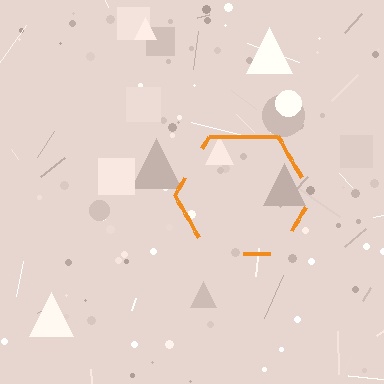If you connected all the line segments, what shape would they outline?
They would outline a hexagon.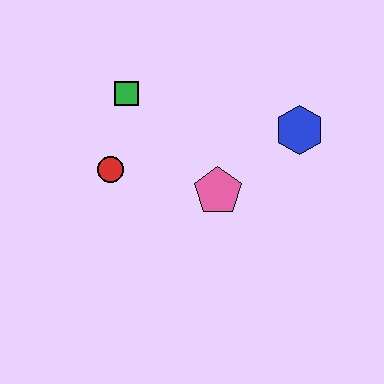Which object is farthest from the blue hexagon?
The red circle is farthest from the blue hexagon.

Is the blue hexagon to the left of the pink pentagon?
No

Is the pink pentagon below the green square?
Yes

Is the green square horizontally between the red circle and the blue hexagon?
Yes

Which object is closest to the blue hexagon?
The pink pentagon is closest to the blue hexagon.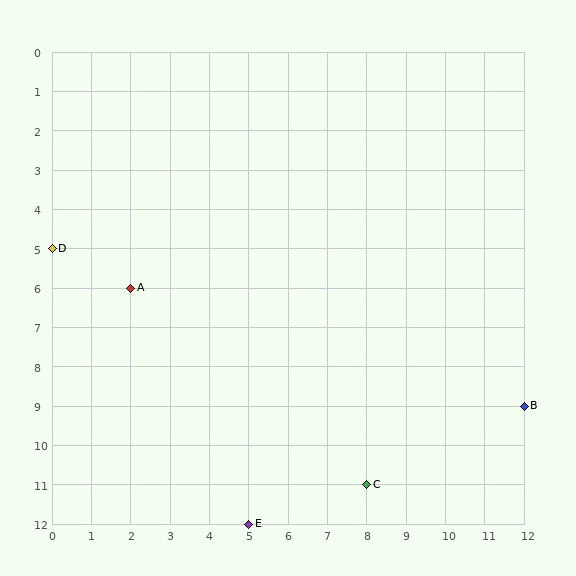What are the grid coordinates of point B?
Point B is at grid coordinates (12, 9).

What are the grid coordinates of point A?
Point A is at grid coordinates (2, 6).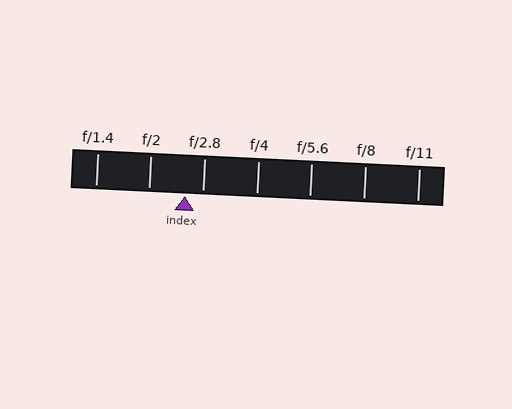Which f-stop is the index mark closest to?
The index mark is closest to f/2.8.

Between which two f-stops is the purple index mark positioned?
The index mark is between f/2 and f/2.8.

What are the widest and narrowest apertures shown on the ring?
The widest aperture shown is f/1.4 and the narrowest is f/11.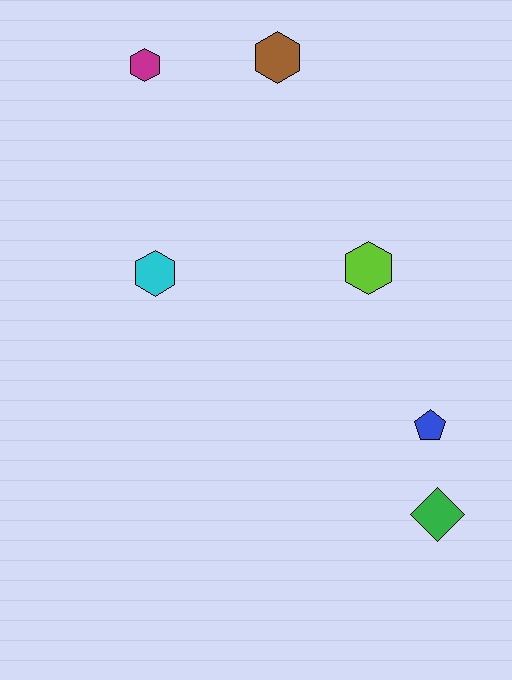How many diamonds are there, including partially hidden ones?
There is 1 diamond.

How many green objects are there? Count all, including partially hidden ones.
There is 1 green object.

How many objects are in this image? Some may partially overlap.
There are 6 objects.